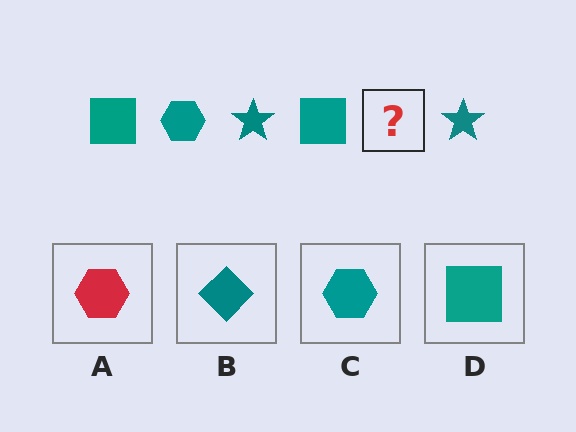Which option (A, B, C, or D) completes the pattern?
C.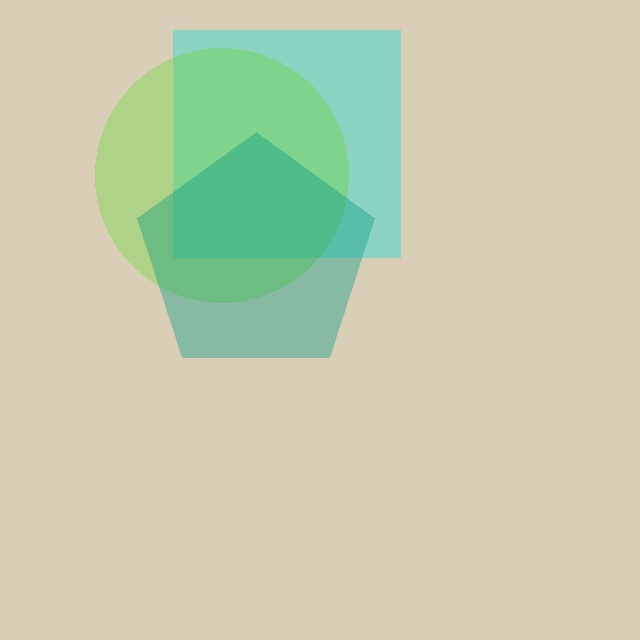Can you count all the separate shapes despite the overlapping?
Yes, there are 3 separate shapes.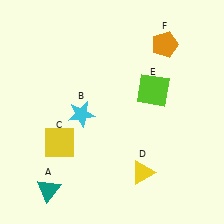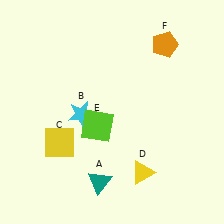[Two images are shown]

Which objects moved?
The objects that moved are: the teal triangle (A), the lime square (E).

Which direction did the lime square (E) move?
The lime square (E) moved left.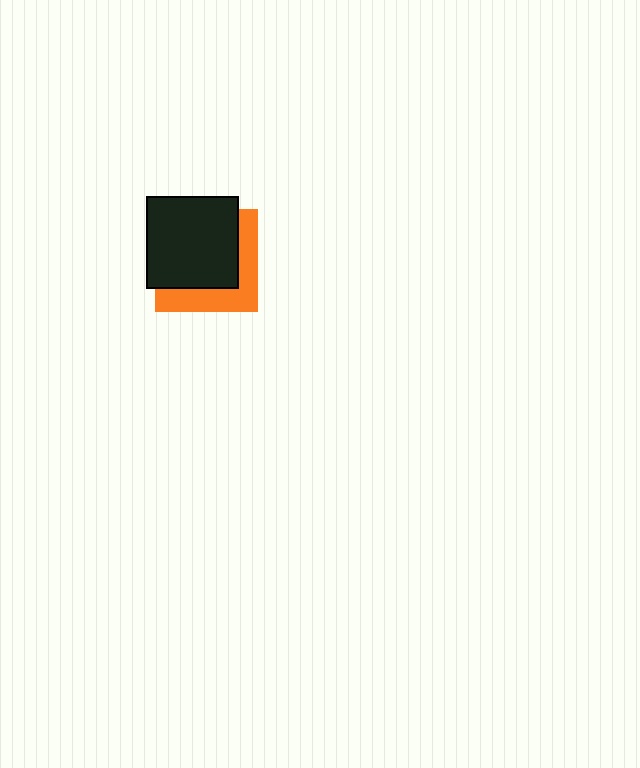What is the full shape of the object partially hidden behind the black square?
The partially hidden object is an orange square.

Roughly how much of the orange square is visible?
A small part of it is visible (roughly 35%).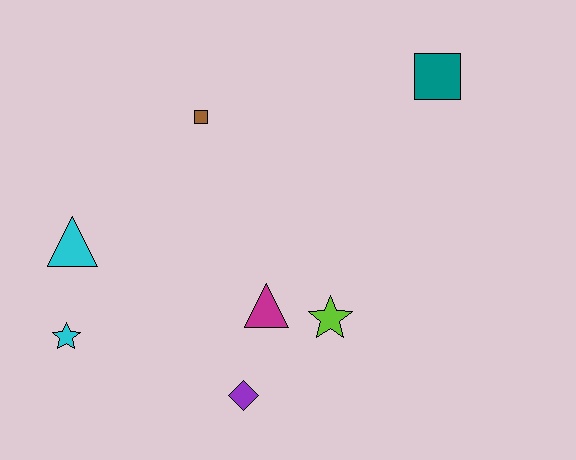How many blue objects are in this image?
There are no blue objects.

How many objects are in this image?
There are 7 objects.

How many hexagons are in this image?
There are no hexagons.